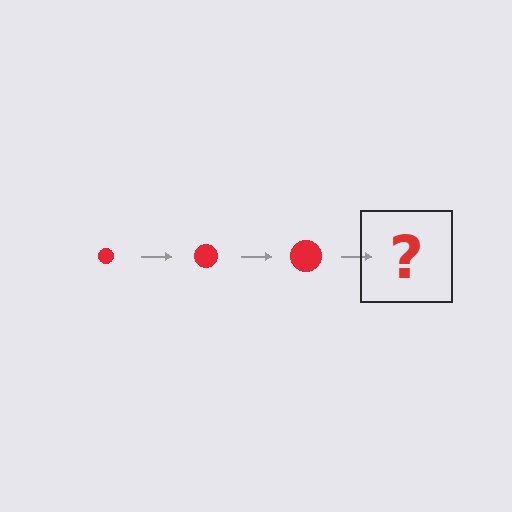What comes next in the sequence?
The next element should be a red circle, larger than the previous one.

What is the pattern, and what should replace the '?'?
The pattern is that the circle gets progressively larger each step. The '?' should be a red circle, larger than the previous one.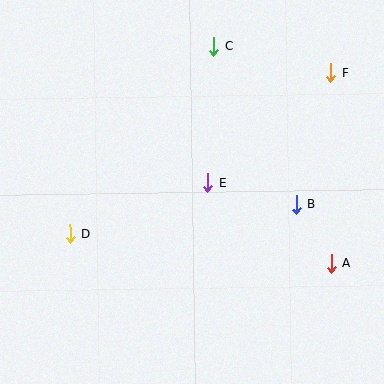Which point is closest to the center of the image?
Point E at (208, 183) is closest to the center.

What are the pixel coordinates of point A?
Point A is at (332, 263).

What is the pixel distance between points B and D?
The distance between B and D is 228 pixels.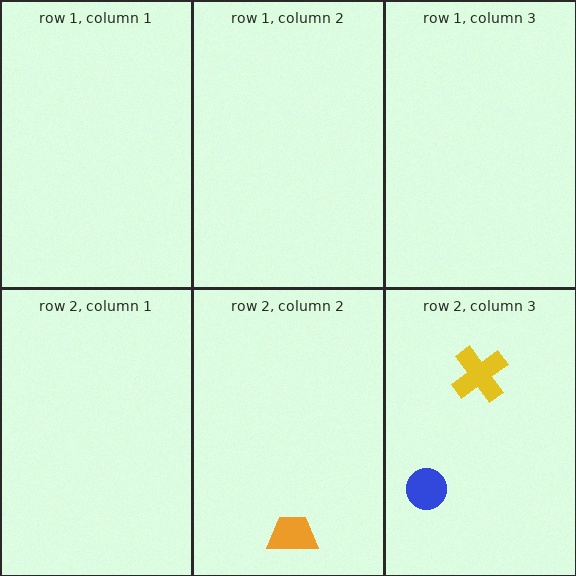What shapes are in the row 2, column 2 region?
The orange trapezoid.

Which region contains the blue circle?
The row 2, column 3 region.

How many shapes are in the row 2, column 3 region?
2.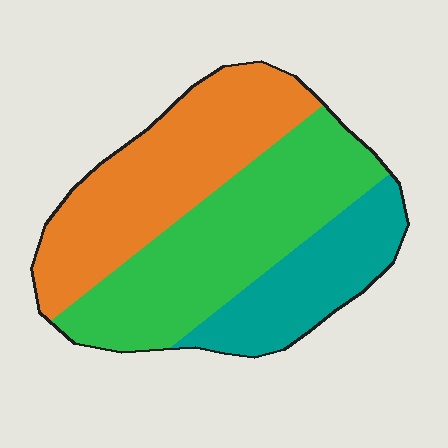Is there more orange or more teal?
Orange.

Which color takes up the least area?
Teal, at roughly 20%.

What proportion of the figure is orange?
Orange takes up about three eighths (3/8) of the figure.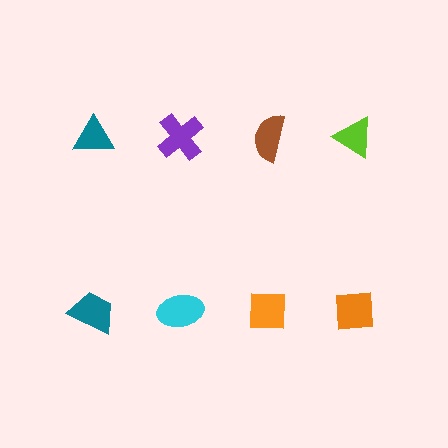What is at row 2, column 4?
An orange square.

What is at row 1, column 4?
A lime triangle.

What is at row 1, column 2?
A purple cross.